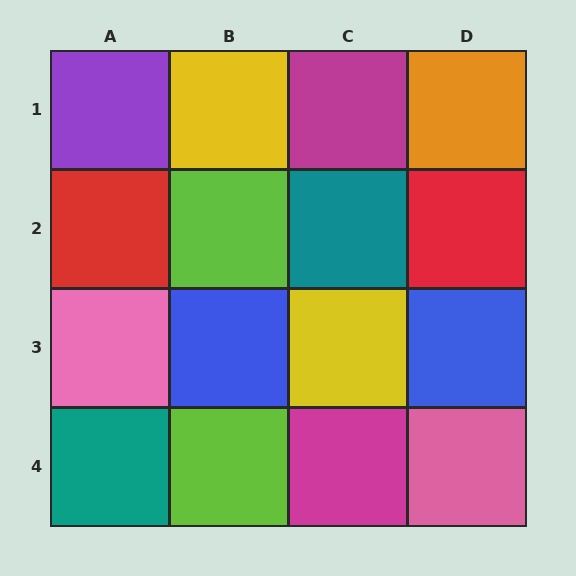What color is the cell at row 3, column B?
Blue.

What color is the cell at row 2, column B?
Lime.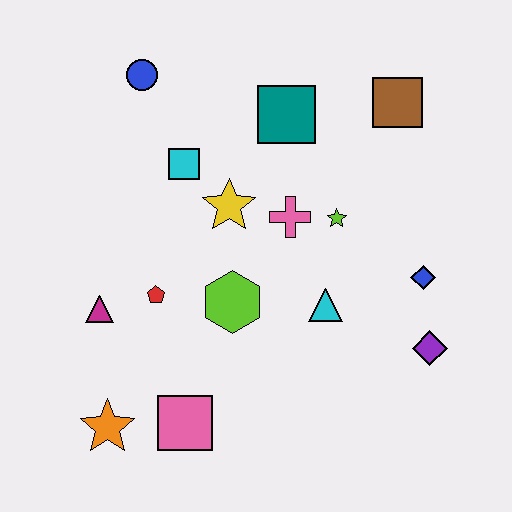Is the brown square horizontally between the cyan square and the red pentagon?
No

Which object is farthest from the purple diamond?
The blue circle is farthest from the purple diamond.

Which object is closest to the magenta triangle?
The red pentagon is closest to the magenta triangle.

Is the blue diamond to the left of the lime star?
No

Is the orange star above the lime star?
No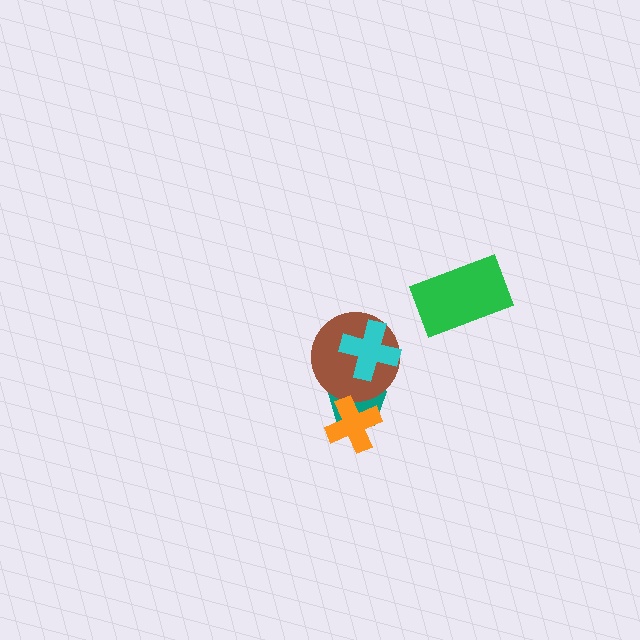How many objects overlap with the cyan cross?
2 objects overlap with the cyan cross.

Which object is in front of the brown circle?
The cyan cross is in front of the brown circle.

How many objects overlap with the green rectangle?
0 objects overlap with the green rectangle.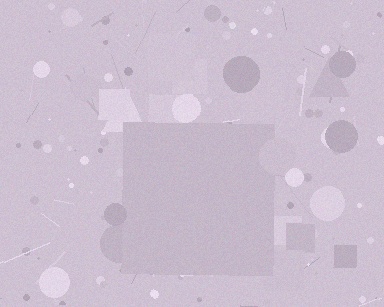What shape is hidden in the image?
A square is hidden in the image.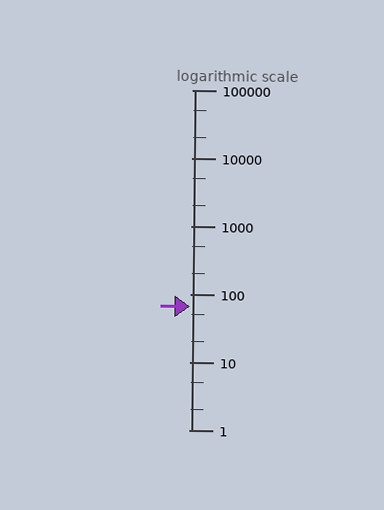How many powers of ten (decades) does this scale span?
The scale spans 5 decades, from 1 to 100000.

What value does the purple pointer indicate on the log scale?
The pointer indicates approximately 66.